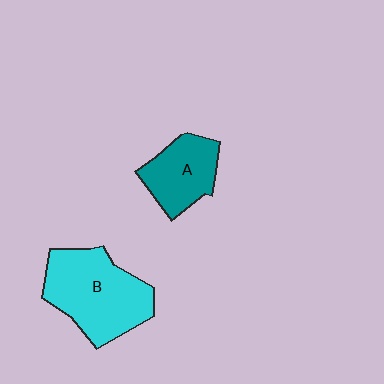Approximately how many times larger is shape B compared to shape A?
Approximately 1.7 times.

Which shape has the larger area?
Shape B (cyan).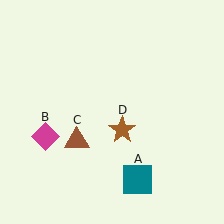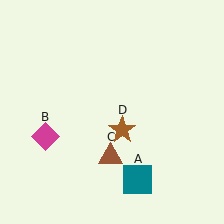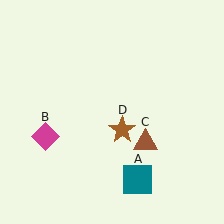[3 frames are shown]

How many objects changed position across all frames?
1 object changed position: brown triangle (object C).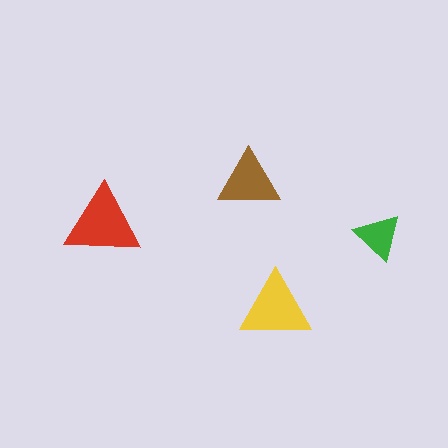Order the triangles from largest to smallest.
the red one, the yellow one, the brown one, the green one.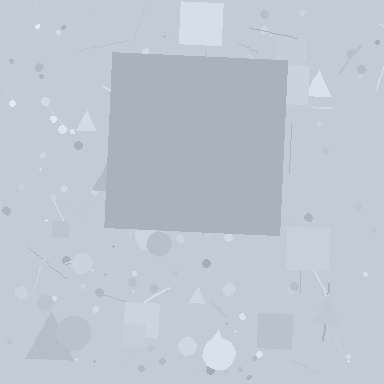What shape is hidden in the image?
A square is hidden in the image.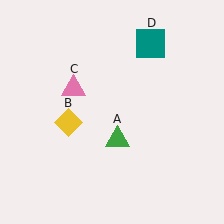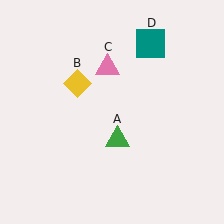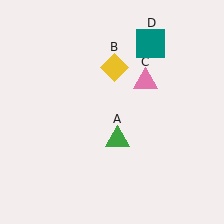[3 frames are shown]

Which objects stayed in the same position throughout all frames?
Green triangle (object A) and teal square (object D) remained stationary.